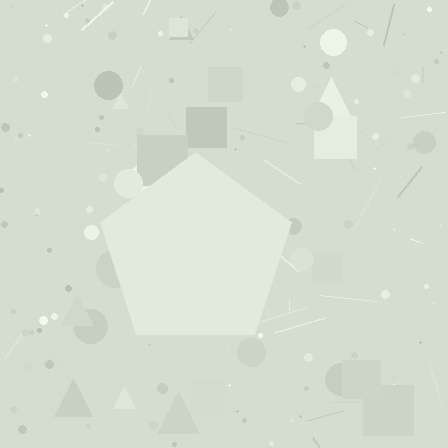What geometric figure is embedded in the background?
A pentagon is embedded in the background.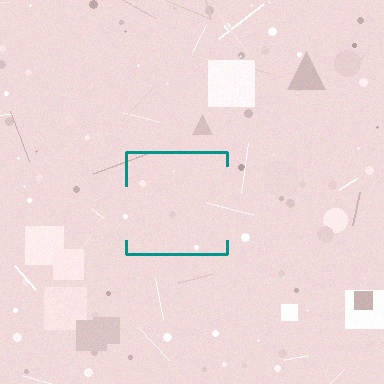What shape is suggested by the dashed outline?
The dashed outline suggests a square.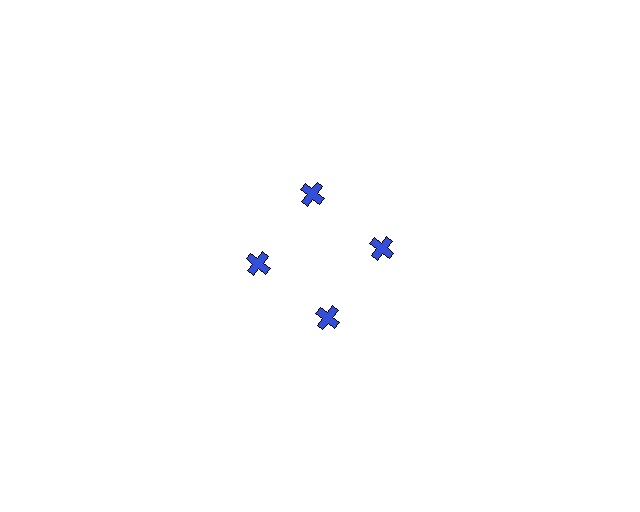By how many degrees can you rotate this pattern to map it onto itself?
The pattern maps onto itself every 90 degrees of rotation.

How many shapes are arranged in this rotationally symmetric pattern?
There are 4 shapes, arranged in 4 groups of 1.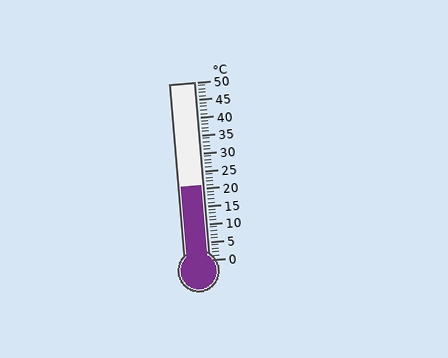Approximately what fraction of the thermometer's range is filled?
The thermometer is filled to approximately 40% of its range.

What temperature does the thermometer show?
The thermometer shows approximately 21°C.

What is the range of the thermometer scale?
The thermometer scale ranges from 0°C to 50°C.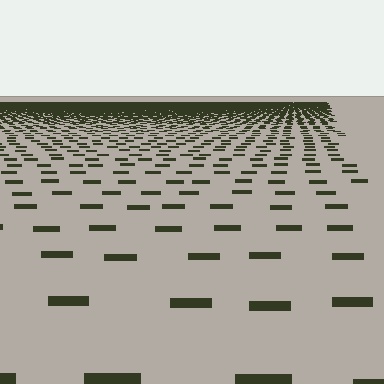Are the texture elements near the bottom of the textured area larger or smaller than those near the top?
Larger. Near the bottom, elements are closer to the viewer and appear at a bigger on-screen size.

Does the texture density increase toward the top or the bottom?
Density increases toward the top.